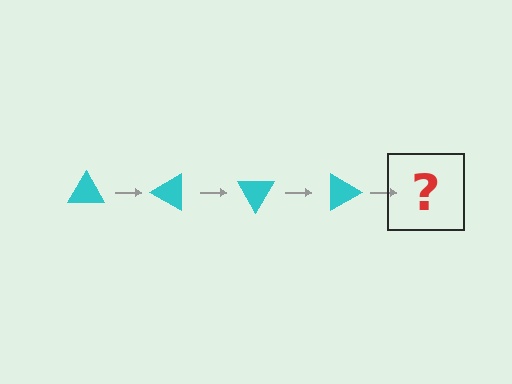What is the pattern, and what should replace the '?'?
The pattern is that the triangle rotates 30 degrees each step. The '?' should be a cyan triangle rotated 120 degrees.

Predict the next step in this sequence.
The next step is a cyan triangle rotated 120 degrees.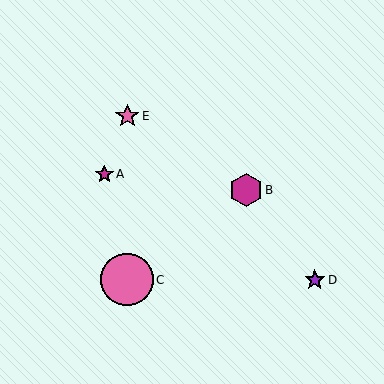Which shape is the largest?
The pink circle (labeled C) is the largest.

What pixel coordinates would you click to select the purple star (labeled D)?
Click at (315, 280) to select the purple star D.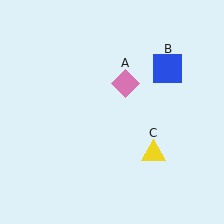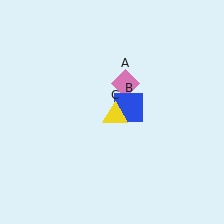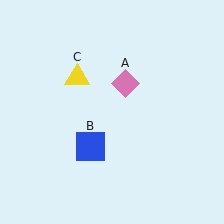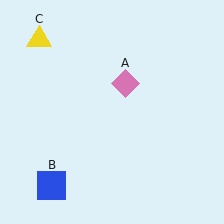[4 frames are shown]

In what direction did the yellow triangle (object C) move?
The yellow triangle (object C) moved up and to the left.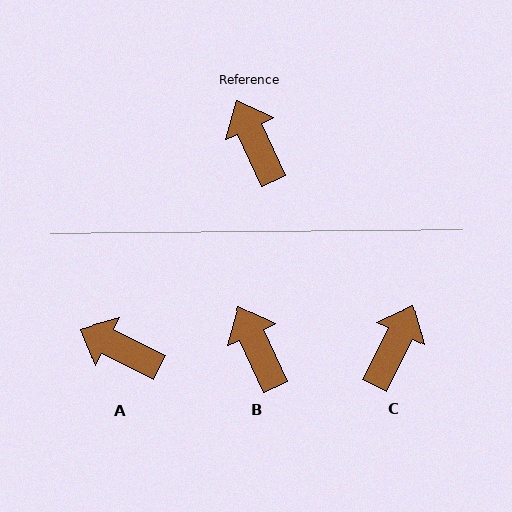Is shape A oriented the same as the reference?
No, it is off by about 39 degrees.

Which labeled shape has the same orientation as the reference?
B.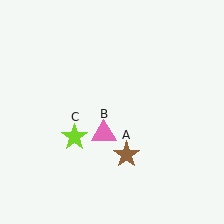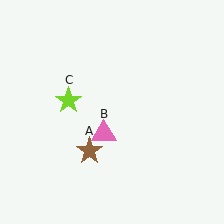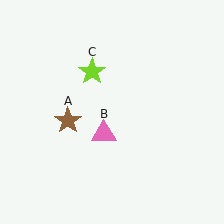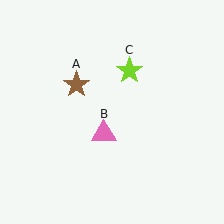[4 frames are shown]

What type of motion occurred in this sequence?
The brown star (object A), lime star (object C) rotated clockwise around the center of the scene.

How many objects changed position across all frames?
2 objects changed position: brown star (object A), lime star (object C).